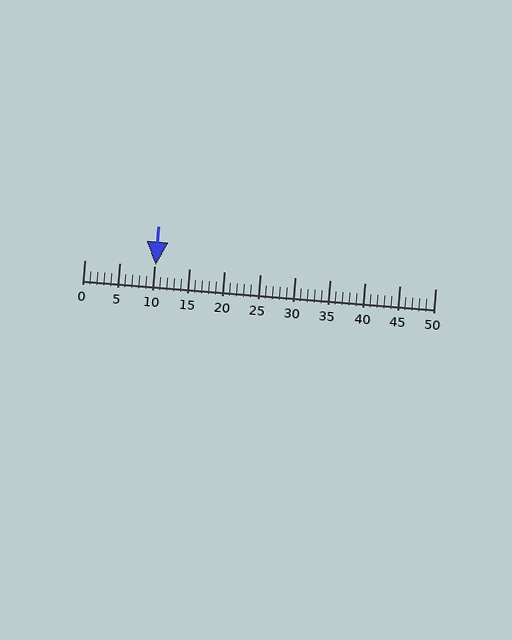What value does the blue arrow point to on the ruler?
The blue arrow points to approximately 10.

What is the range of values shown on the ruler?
The ruler shows values from 0 to 50.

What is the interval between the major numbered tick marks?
The major tick marks are spaced 5 units apart.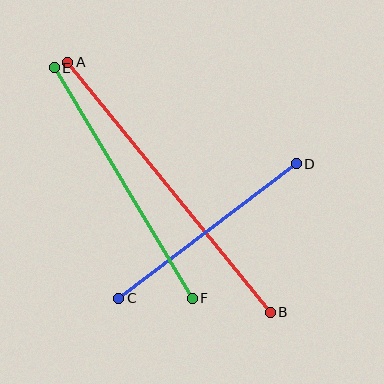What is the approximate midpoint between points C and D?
The midpoint is at approximately (207, 231) pixels.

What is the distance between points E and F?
The distance is approximately 269 pixels.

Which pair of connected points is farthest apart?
Points A and B are farthest apart.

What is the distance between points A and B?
The distance is approximately 321 pixels.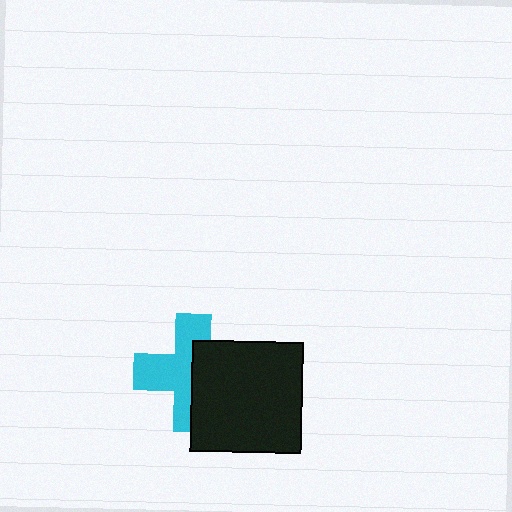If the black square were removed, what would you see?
You would see the complete cyan cross.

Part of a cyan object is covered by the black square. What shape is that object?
It is a cross.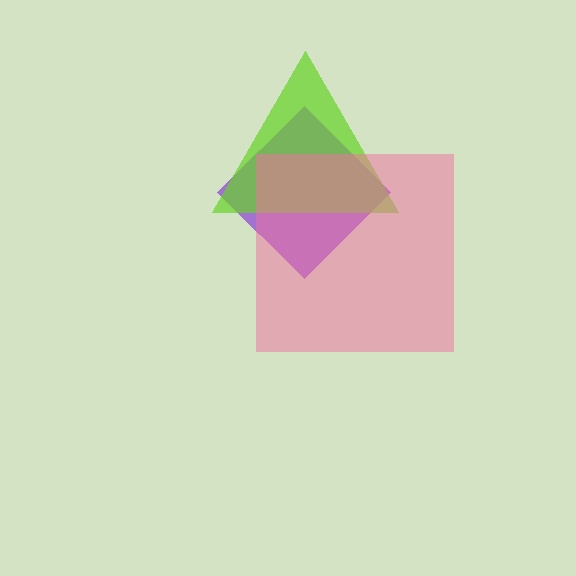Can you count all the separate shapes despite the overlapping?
Yes, there are 3 separate shapes.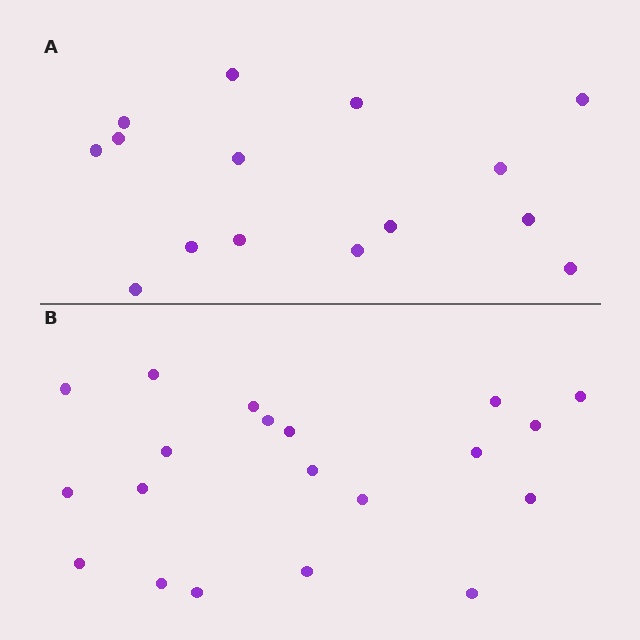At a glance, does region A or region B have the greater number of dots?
Region B (the bottom region) has more dots.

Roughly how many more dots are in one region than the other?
Region B has about 5 more dots than region A.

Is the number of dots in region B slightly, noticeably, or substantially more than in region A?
Region B has noticeably more, but not dramatically so. The ratio is roughly 1.3 to 1.